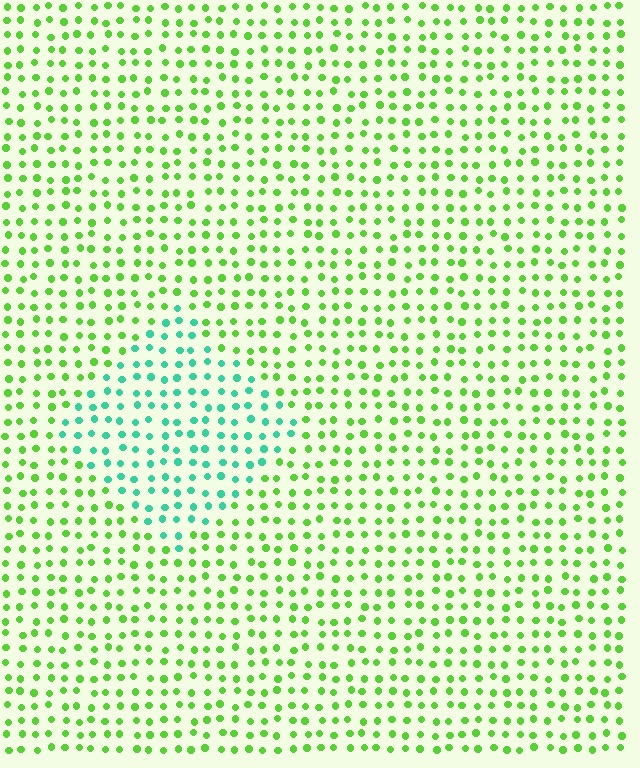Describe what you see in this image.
The image is filled with small lime elements in a uniform arrangement. A diamond-shaped region is visible where the elements are tinted to a slightly different hue, forming a subtle color boundary.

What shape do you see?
I see a diamond.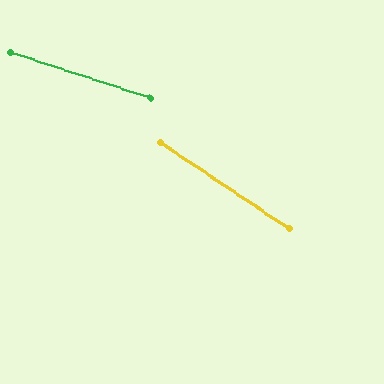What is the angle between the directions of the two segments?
Approximately 16 degrees.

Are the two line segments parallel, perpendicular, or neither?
Neither parallel nor perpendicular — they differ by about 16°.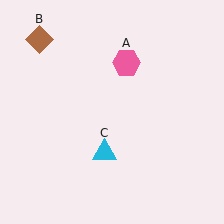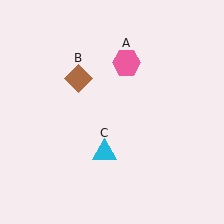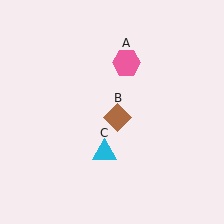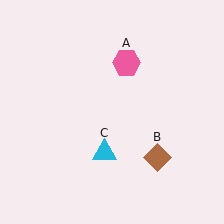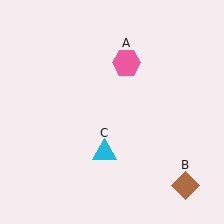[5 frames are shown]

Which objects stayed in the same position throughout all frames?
Pink hexagon (object A) and cyan triangle (object C) remained stationary.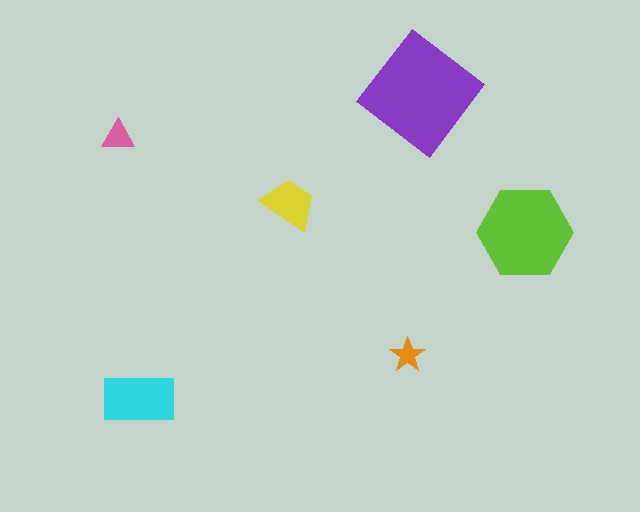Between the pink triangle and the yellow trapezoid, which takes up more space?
The yellow trapezoid.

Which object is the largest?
The purple diamond.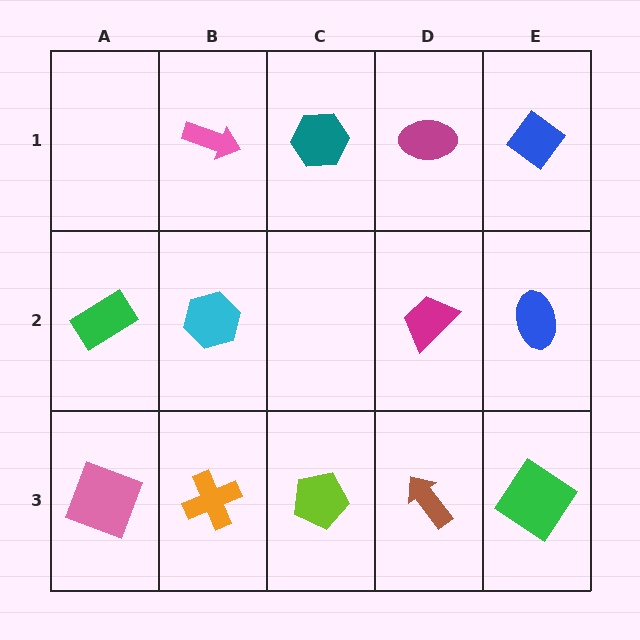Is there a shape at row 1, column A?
No, that cell is empty.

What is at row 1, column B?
A pink arrow.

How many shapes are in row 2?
4 shapes.